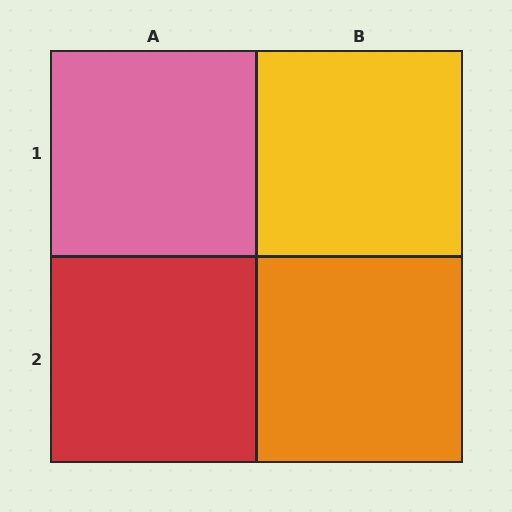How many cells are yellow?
1 cell is yellow.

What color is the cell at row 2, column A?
Red.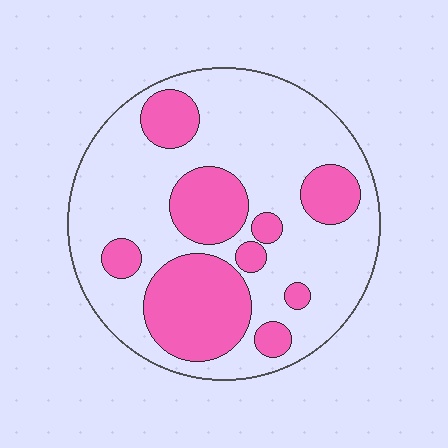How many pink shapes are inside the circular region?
9.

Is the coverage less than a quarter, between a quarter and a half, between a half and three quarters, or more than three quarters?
Between a quarter and a half.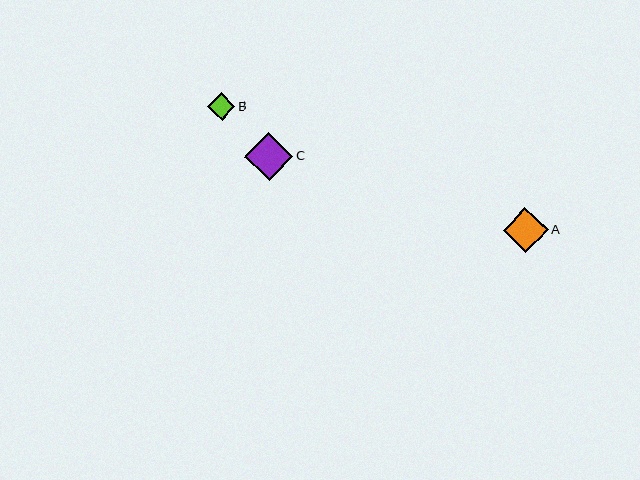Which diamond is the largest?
Diamond C is the largest with a size of approximately 48 pixels.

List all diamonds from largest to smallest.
From largest to smallest: C, A, B.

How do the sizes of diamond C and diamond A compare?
Diamond C and diamond A are approximately the same size.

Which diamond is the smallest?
Diamond B is the smallest with a size of approximately 28 pixels.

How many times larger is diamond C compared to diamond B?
Diamond C is approximately 1.7 times the size of diamond B.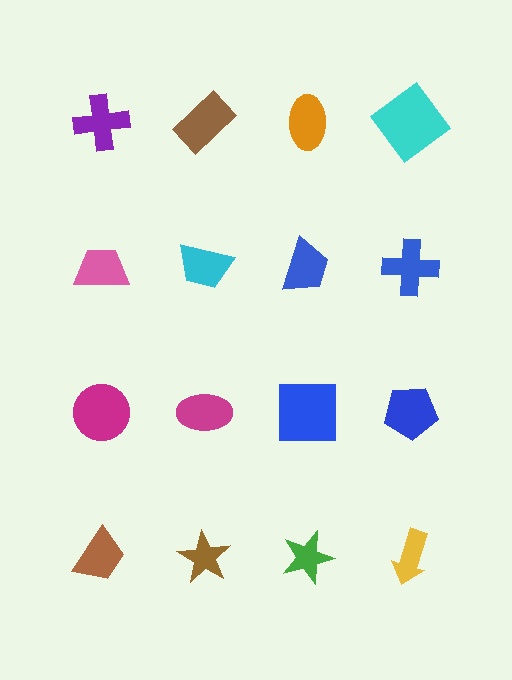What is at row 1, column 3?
An orange ellipse.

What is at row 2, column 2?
A cyan trapezoid.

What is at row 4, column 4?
A yellow arrow.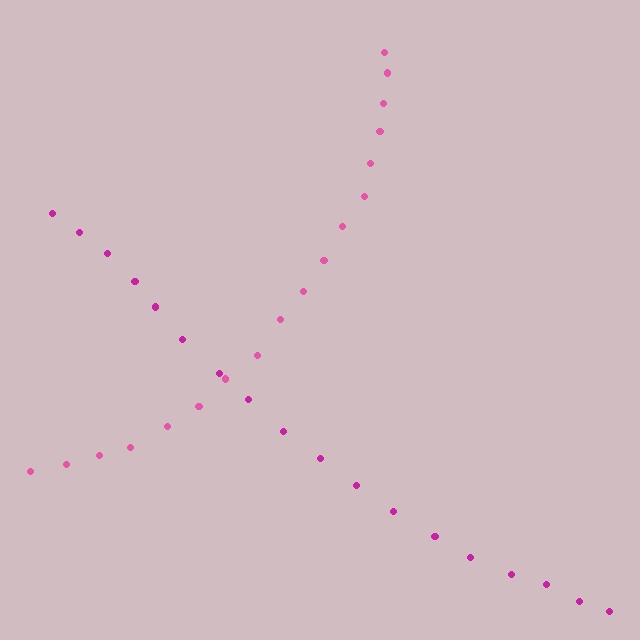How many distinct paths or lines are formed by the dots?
There are 2 distinct paths.